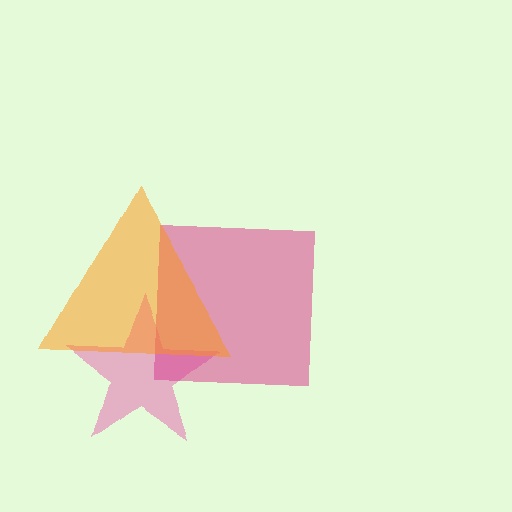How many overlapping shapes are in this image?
There are 3 overlapping shapes in the image.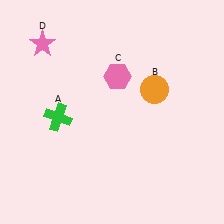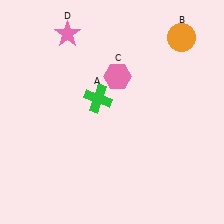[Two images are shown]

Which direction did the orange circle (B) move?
The orange circle (B) moved up.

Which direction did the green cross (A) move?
The green cross (A) moved right.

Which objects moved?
The objects that moved are: the green cross (A), the orange circle (B), the pink star (D).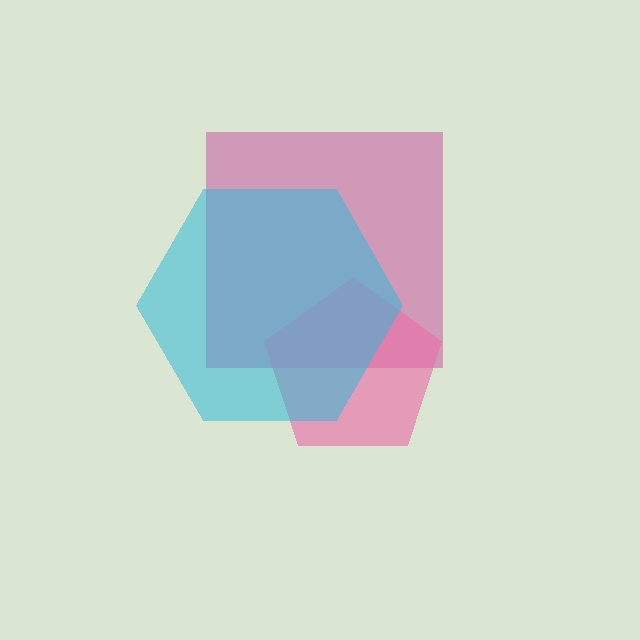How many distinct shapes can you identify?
There are 3 distinct shapes: a magenta square, a pink pentagon, a cyan hexagon.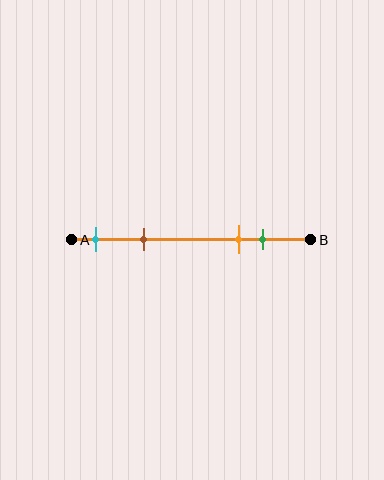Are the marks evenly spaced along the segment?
No, the marks are not evenly spaced.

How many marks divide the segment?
There are 4 marks dividing the segment.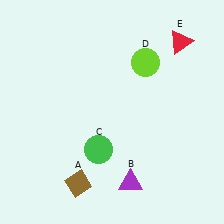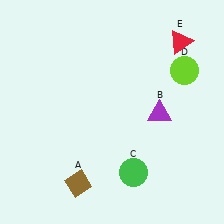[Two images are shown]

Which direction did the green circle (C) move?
The green circle (C) moved right.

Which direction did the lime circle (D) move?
The lime circle (D) moved right.